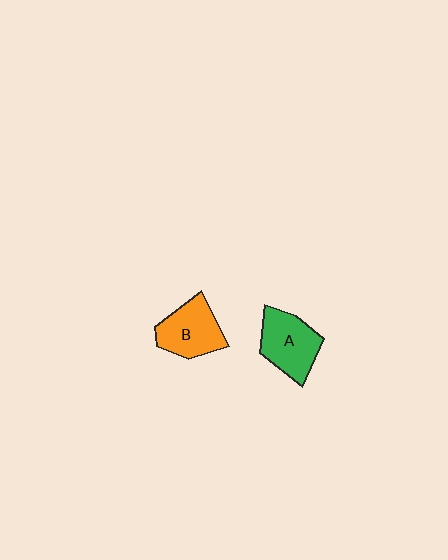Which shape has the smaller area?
Shape B (orange).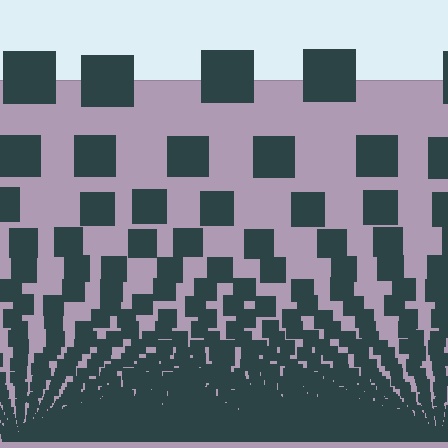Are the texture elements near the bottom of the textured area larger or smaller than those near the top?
Smaller. The gradient is inverted — elements near the bottom are smaller and denser.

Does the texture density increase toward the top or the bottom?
Density increases toward the bottom.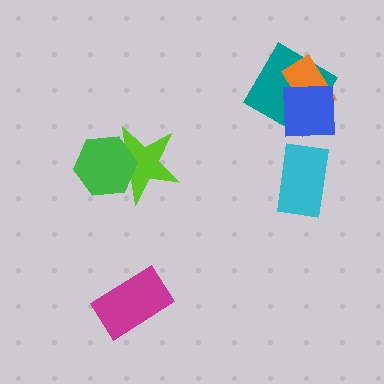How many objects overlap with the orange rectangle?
2 objects overlap with the orange rectangle.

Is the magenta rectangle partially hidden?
No, no other shape covers it.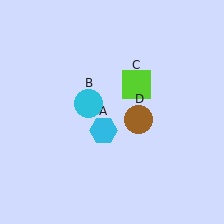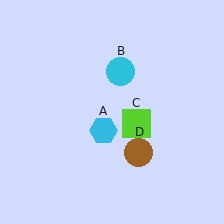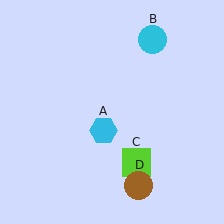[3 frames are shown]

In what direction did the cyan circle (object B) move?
The cyan circle (object B) moved up and to the right.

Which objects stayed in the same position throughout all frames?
Cyan hexagon (object A) remained stationary.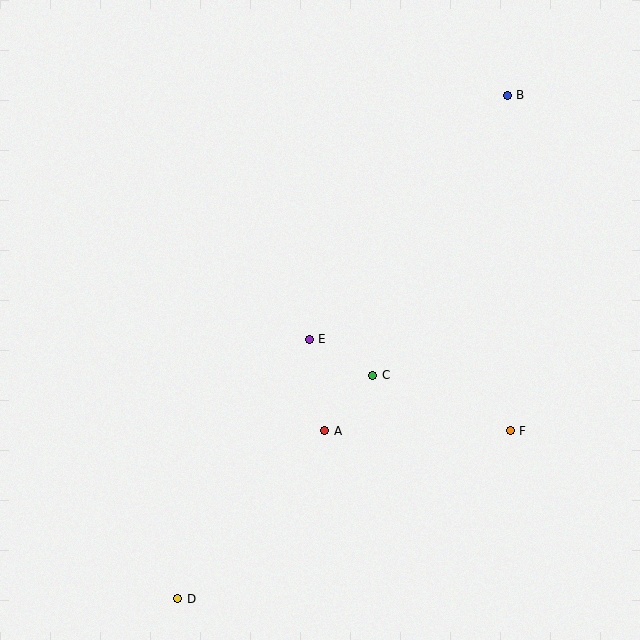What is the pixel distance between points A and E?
The distance between A and E is 93 pixels.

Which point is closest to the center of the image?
Point E at (309, 339) is closest to the center.